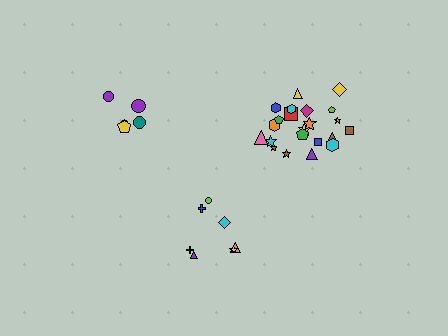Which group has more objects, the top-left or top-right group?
The top-right group.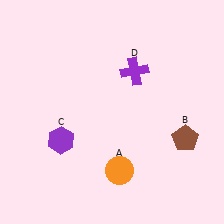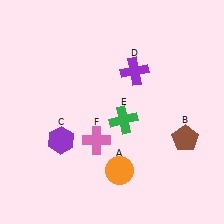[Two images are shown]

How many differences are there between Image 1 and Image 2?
There are 2 differences between the two images.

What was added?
A green cross (E), a pink cross (F) were added in Image 2.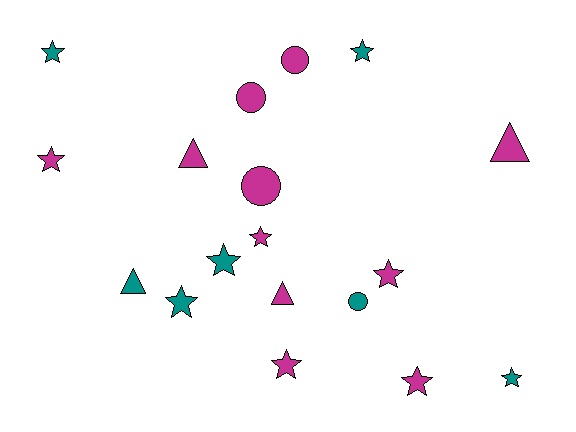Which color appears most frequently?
Magenta, with 11 objects.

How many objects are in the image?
There are 18 objects.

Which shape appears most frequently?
Star, with 10 objects.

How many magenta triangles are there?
There are 3 magenta triangles.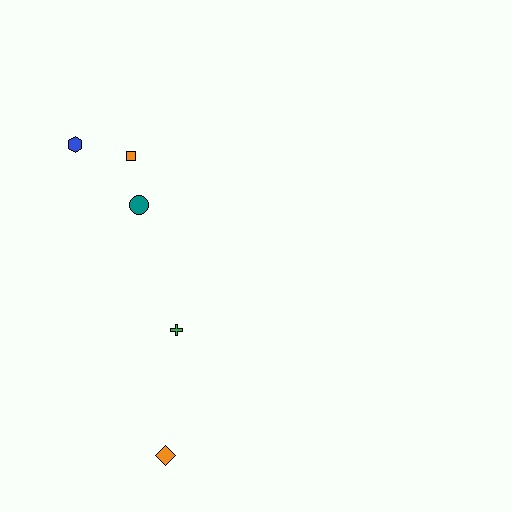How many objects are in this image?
There are 5 objects.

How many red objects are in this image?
There are no red objects.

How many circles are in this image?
There is 1 circle.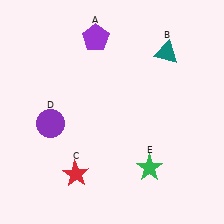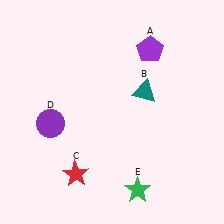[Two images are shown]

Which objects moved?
The objects that moved are: the purple pentagon (A), the teal triangle (B), the green star (E).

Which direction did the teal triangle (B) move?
The teal triangle (B) moved down.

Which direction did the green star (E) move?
The green star (E) moved down.